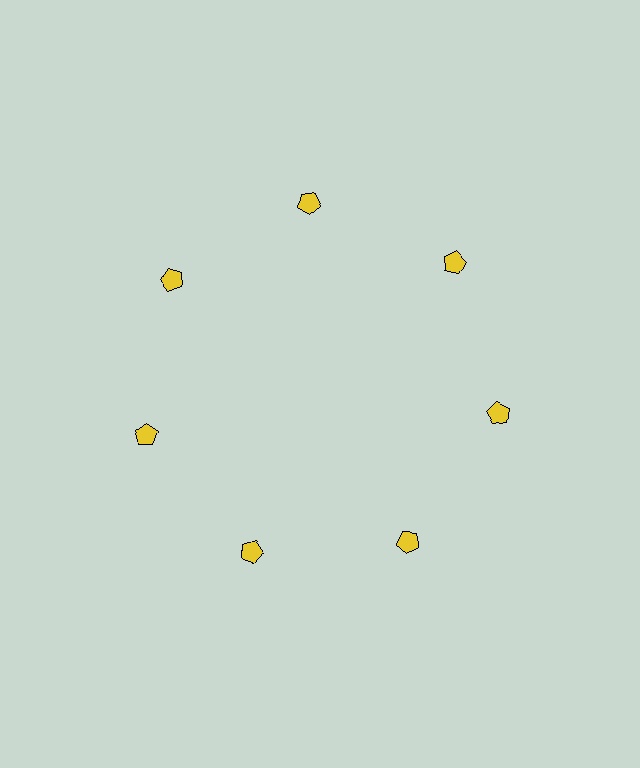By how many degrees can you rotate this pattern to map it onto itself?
The pattern maps onto itself every 51 degrees of rotation.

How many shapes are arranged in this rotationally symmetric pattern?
There are 7 shapes, arranged in 7 groups of 1.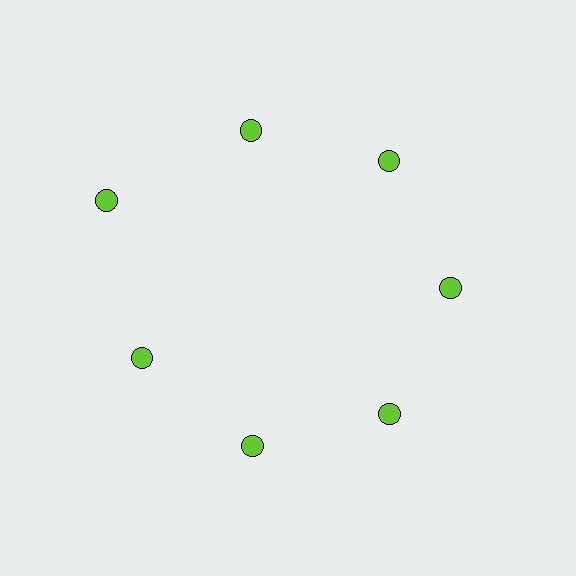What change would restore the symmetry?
The symmetry would be restored by moving it inward, back onto the ring so that all 7 circles sit at equal angles and equal distance from the center.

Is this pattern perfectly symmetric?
No. The 7 lime circles are arranged in a ring, but one element near the 10 o'clock position is pushed outward from the center, breaking the 7-fold rotational symmetry.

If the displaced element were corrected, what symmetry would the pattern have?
It would have 7-fold rotational symmetry — the pattern would map onto itself every 51 degrees.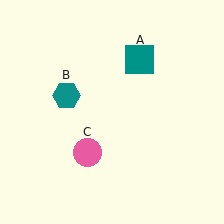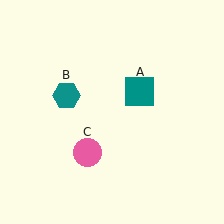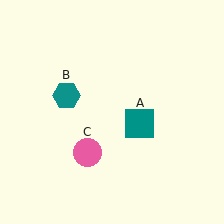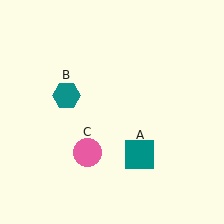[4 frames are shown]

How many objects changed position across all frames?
1 object changed position: teal square (object A).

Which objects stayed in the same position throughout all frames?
Teal hexagon (object B) and pink circle (object C) remained stationary.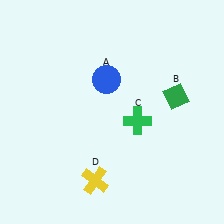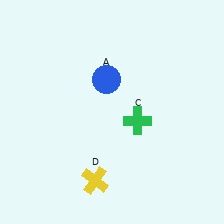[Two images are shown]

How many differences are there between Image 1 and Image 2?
There is 1 difference between the two images.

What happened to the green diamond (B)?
The green diamond (B) was removed in Image 2. It was in the top-right area of Image 1.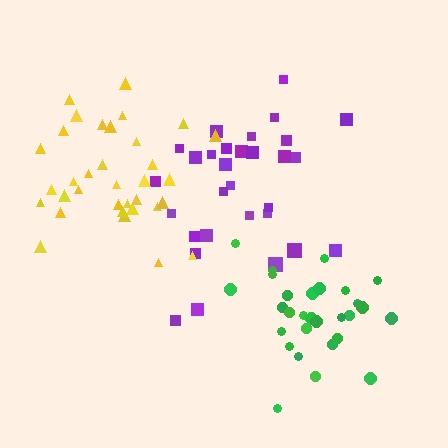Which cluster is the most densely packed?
Green.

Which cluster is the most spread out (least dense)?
Purple.